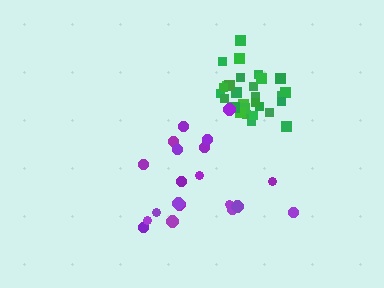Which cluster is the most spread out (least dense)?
Purple.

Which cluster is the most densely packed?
Green.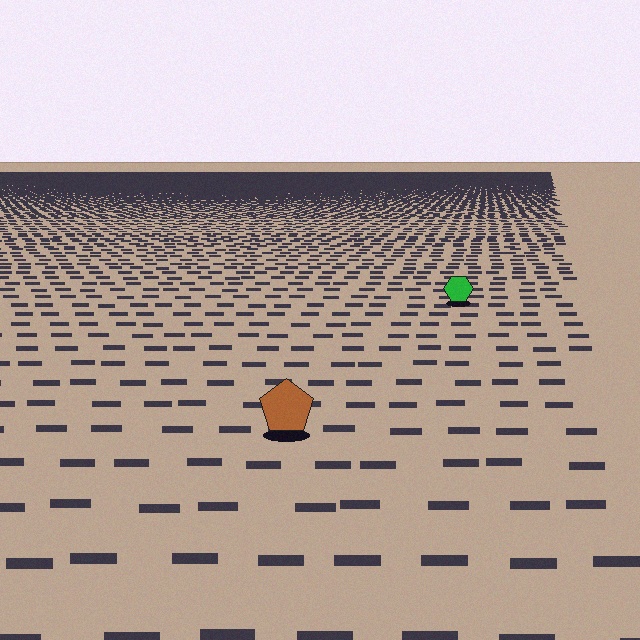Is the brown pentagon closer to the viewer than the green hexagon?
Yes. The brown pentagon is closer — you can tell from the texture gradient: the ground texture is coarser near it.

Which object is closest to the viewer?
The brown pentagon is closest. The texture marks near it are larger and more spread out.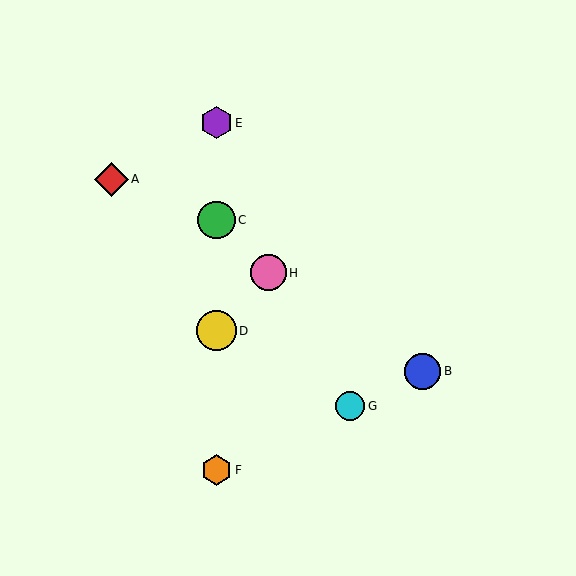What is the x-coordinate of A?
Object A is at x≈111.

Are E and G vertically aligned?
No, E is at x≈217 and G is at x≈350.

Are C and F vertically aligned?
Yes, both are at x≈217.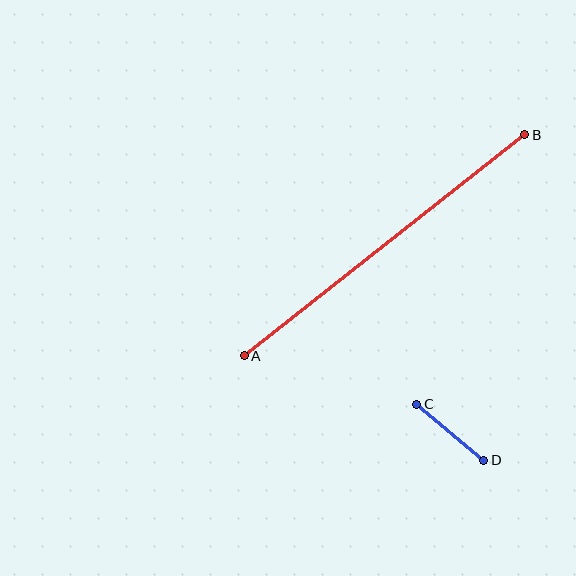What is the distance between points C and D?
The distance is approximately 87 pixels.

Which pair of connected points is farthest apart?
Points A and B are farthest apart.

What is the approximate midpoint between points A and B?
The midpoint is at approximately (385, 245) pixels.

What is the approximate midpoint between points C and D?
The midpoint is at approximately (450, 432) pixels.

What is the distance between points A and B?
The distance is approximately 357 pixels.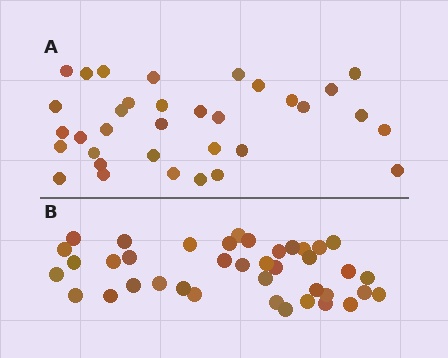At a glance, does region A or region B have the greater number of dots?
Region B (the bottom region) has more dots.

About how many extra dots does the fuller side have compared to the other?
Region B has about 5 more dots than region A.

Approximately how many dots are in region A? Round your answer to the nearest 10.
About 30 dots. (The exact count is 34, which rounds to 30.)